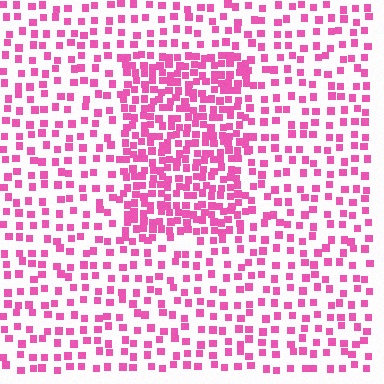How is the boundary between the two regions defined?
The boundary is defined by a change in element density (approximately 2.2x ratio). All elements are the same color, size, and shape.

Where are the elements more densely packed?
The elements are more densely packed inside the rectangle boundary.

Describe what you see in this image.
The image contains small pink elements arranged at two different densities. A rectangle-shaped region is visible where the elements are more densely packed than the surrounding area.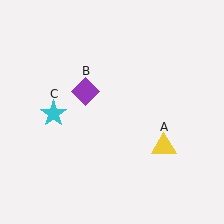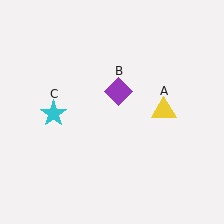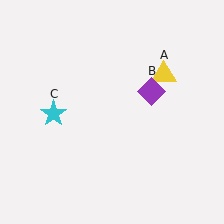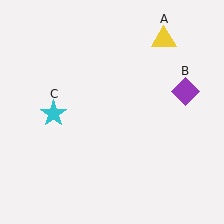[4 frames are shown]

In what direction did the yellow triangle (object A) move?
The yellow triangle (object A) moved up.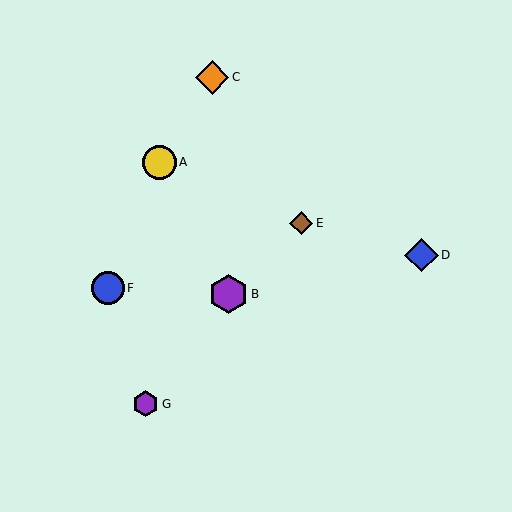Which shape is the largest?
The purple hexagon (labeled B) is the largest.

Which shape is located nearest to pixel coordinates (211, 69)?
The orange diamond (labeled C) at (212, 77) is nearest to that location.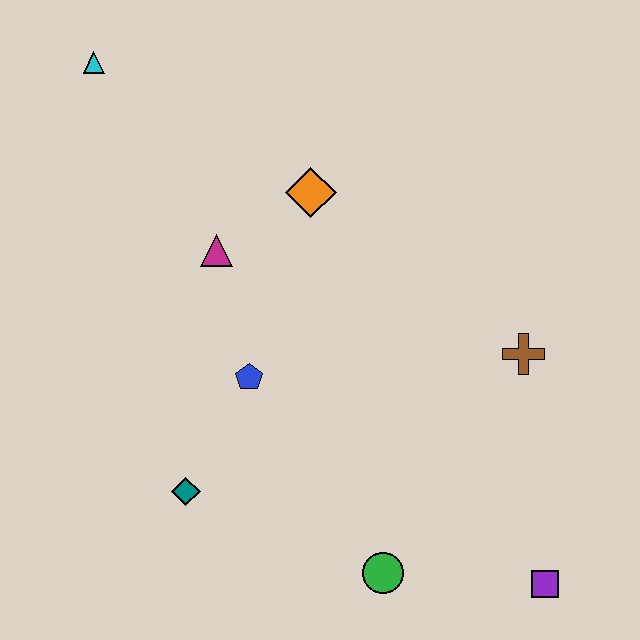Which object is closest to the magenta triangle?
The orange diamond is closest to the magenta triangle.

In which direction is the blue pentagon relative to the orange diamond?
The blue pentagon is below the orange diamond.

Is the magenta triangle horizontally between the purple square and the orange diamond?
No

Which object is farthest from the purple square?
The cyan triangle is farthest from the purple square.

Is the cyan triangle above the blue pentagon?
Yes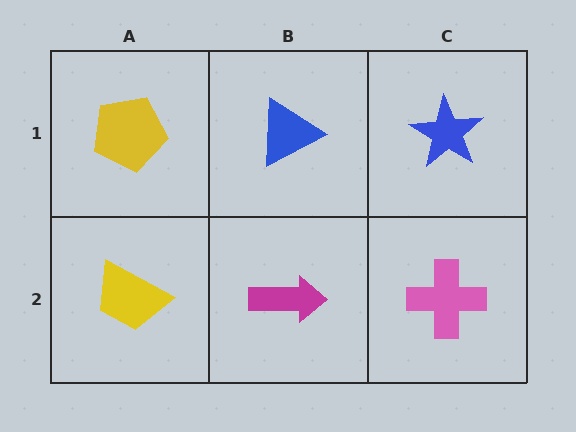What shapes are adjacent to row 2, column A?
A yellow pentagon (row 1, column A), a magenta arrow (row 2, column B).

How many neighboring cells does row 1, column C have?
2.